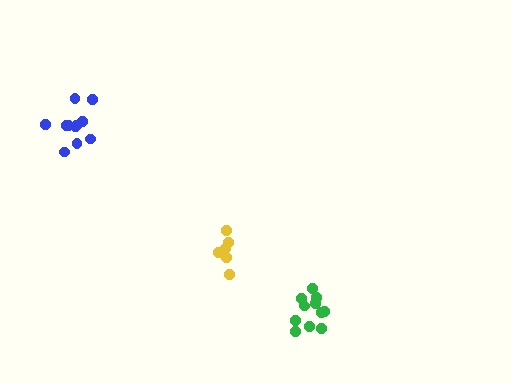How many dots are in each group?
Group 1: 11 dots, Group 2: 11 dots, Group 3: 6 dots (28 total).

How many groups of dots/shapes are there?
There are 3 groups.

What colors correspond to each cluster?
The clusters are colored: green, blue, yellow.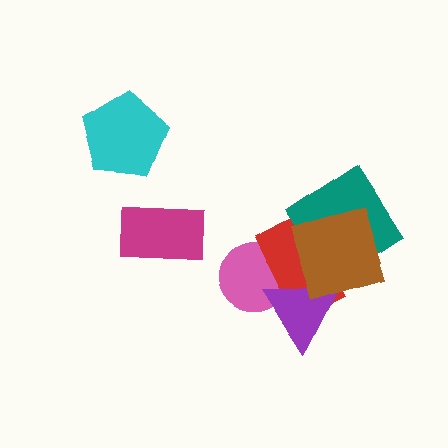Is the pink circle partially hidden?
Yes, it is partially covered by another shape.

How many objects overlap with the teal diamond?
2 objects overlap with the teal diamond.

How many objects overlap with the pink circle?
2 objects overlap with the pink circle.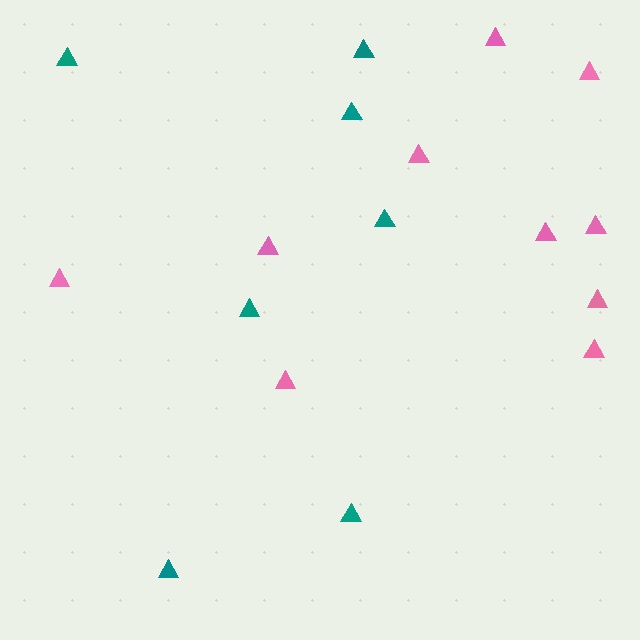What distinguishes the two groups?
There are 2 groups: one group of teal triangles (7) and one group of pink triangles (10).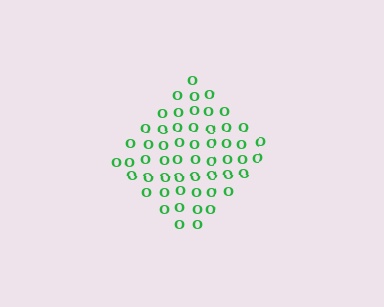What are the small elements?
The small elements are letter O's.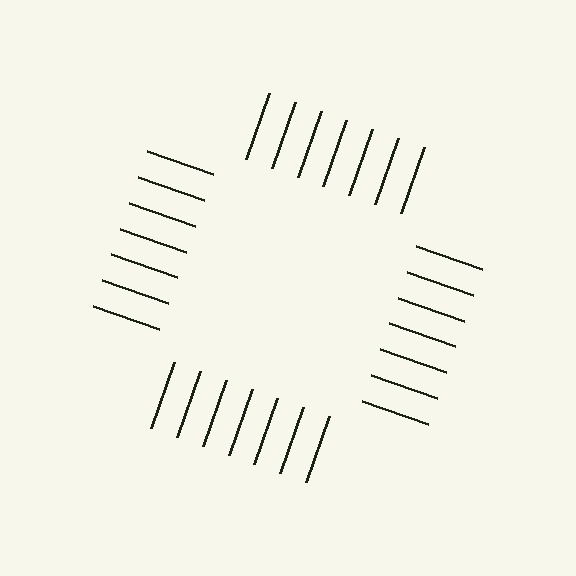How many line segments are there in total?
28 — 7 along each of the 4 edges.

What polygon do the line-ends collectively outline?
An illusory square — the line segments terminate on its edges but no continuous stroke is drawn.